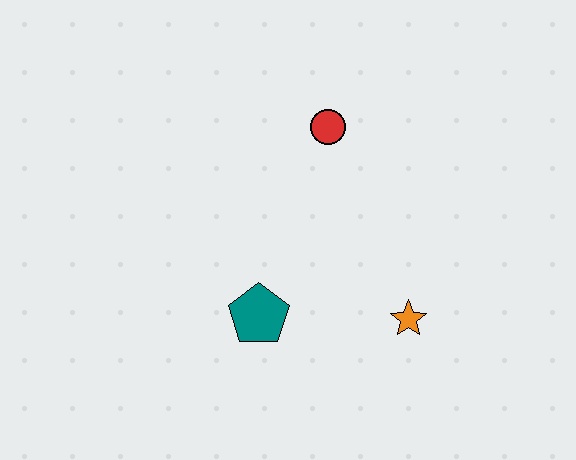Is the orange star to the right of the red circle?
Yes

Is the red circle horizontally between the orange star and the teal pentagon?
Yes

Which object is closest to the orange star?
The teal pentagon is closest to the orange star.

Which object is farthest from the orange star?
The red circle is farthest from the orange star.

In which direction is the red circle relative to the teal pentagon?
The red circle is above the teal pentagon.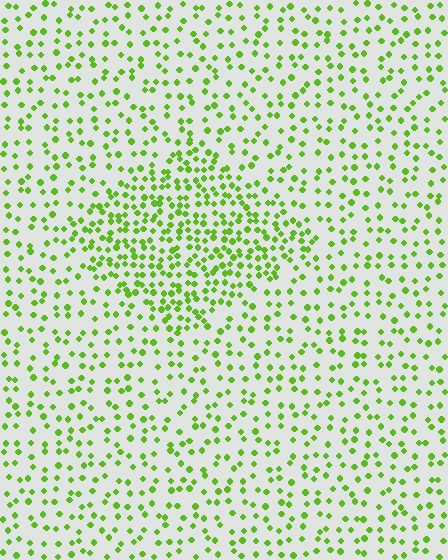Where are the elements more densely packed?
The elements are more densely packed inside the diamond boundary.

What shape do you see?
I see a diamond.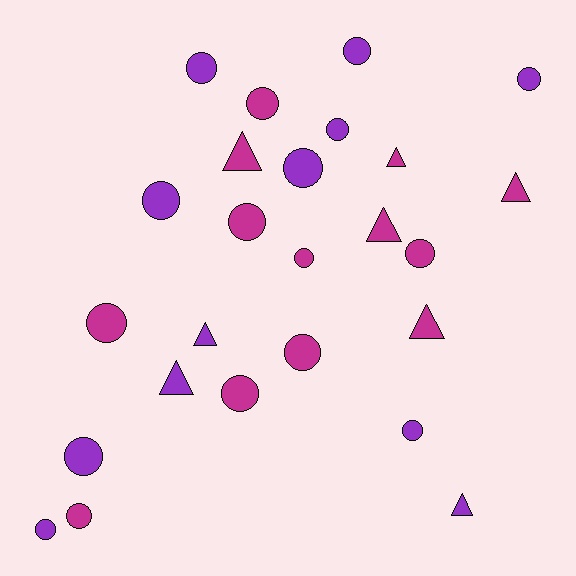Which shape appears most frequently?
Circle, with 17 objects.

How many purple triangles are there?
There are 3 purple triangles.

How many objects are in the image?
There are 25 objects.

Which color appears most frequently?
Magenta, with 13 objects.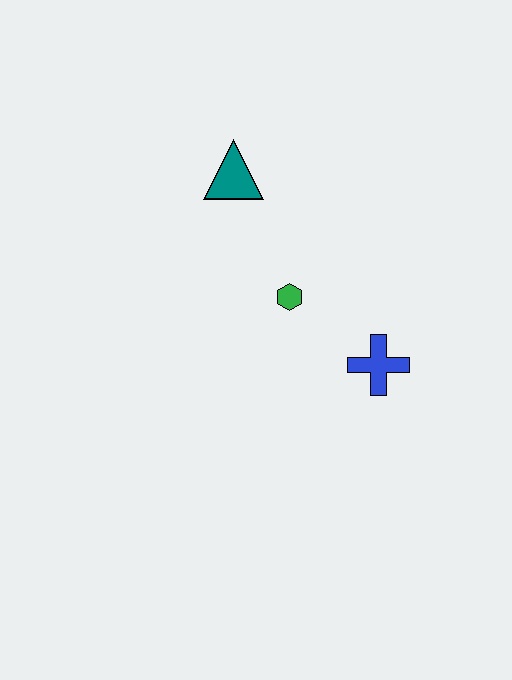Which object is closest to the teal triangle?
The green hexagon is closest to the teal triangle.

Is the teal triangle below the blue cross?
No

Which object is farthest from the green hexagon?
The teal triangle is farthest from the green hexagon.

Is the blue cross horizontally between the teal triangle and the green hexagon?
No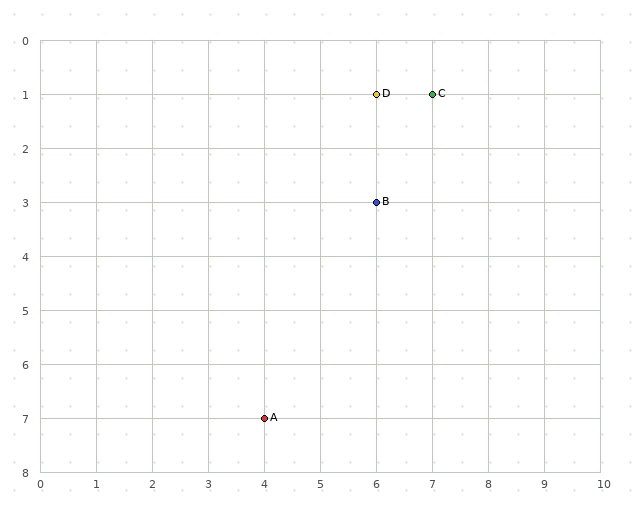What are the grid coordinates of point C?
Point C is at grid coordinates (7, 1).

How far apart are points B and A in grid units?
Points B and A are 2 columns and 4 rows apart (about 4.5 grid units diagonally).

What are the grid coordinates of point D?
Point D is at grid coordinates (6, 1).